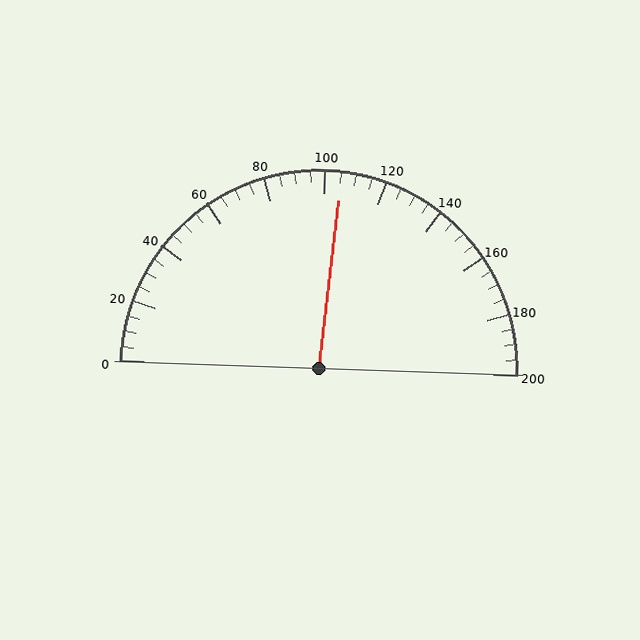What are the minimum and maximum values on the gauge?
The gauge ranges from 0 to 200.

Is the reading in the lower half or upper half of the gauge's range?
The reading is in the upper half of the range (0 to 200).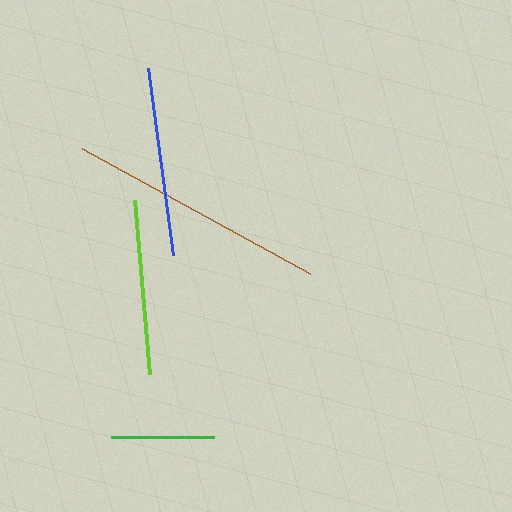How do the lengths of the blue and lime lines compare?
The blue and lime lines are approximately the same length.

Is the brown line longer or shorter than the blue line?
The brown line is longer than the blue line.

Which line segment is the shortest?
The green line is the shortest at approximately 103 pixels.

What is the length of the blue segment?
The blue segment is approximately 189 pixels long.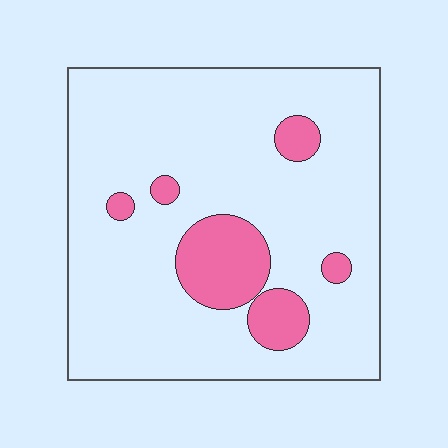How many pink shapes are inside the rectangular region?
6.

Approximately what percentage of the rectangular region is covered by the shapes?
Approximately 15%.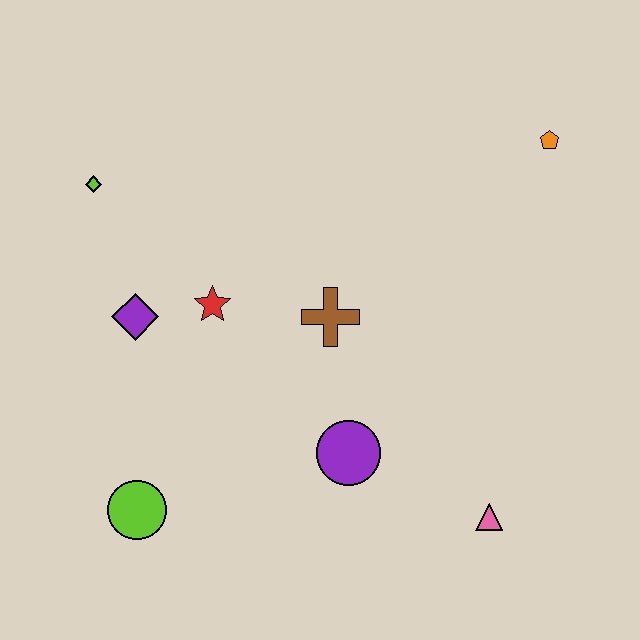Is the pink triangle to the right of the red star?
Yes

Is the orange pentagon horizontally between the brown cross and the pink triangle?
No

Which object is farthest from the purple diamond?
The orange pentagon is farthest from the purple diamond.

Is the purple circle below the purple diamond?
Yes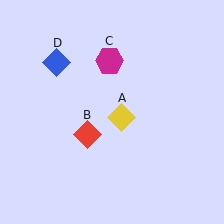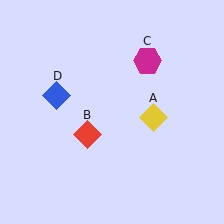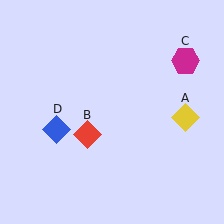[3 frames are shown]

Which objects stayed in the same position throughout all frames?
Red diamond (object B) remained stationary.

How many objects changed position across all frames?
3 objects changed position: yellow diamond (object A), magenta hexagon (object C), blue diamond (object D).